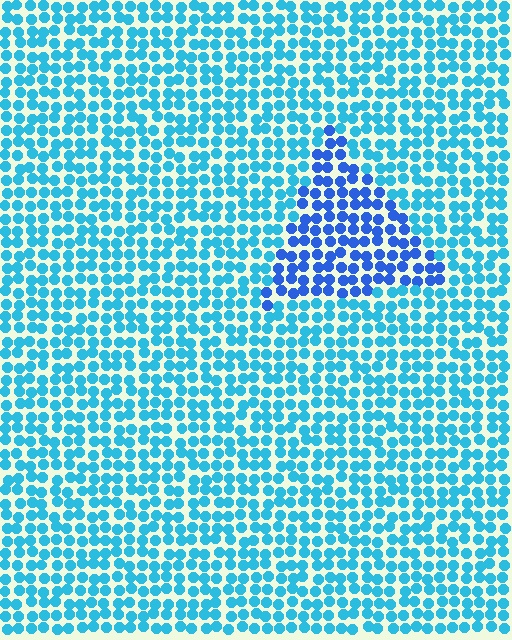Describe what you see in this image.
The image is filled with small cyan elements in a uniform arrangement. A triangle-shaped region is visible where the elements are tinted to a slightly different hue, forming a subtle color boundary.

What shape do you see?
I see a triangle.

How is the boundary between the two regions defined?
The boundary is defined purely by a slight shift in hue (about 31 degrees). Spacing, size, and orientation are identical on both sides.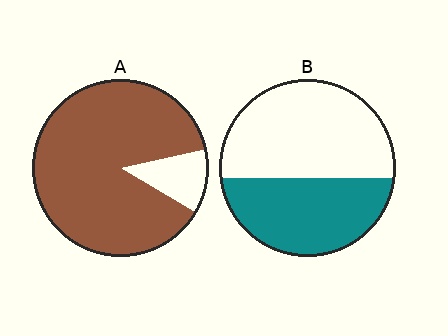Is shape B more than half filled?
No.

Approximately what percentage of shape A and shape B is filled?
A is approximately 90% and B is approximately 45%.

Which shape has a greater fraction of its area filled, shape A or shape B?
Shape A.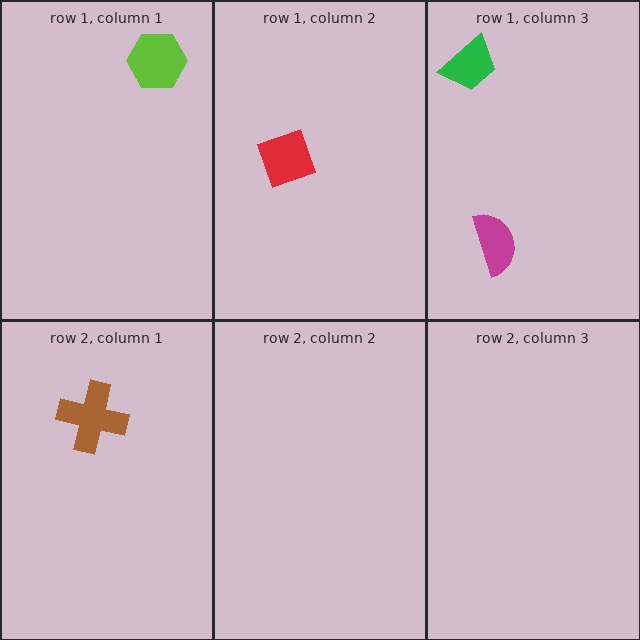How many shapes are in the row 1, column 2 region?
1.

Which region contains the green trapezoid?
The row 1, column 3 region.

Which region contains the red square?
The row 1, column 2 region.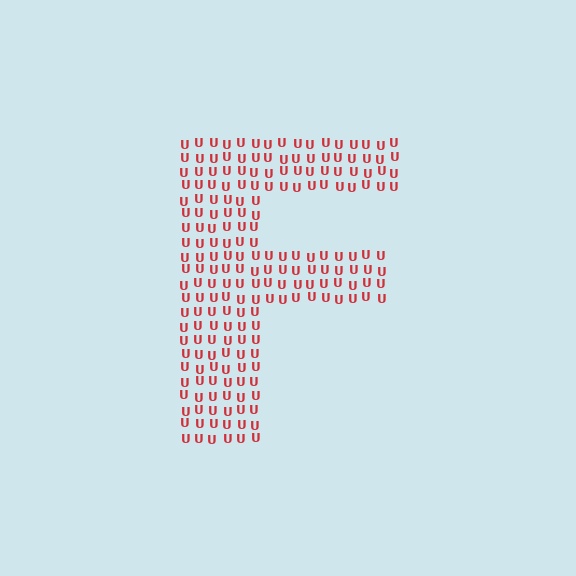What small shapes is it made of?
It is made of small letter U's.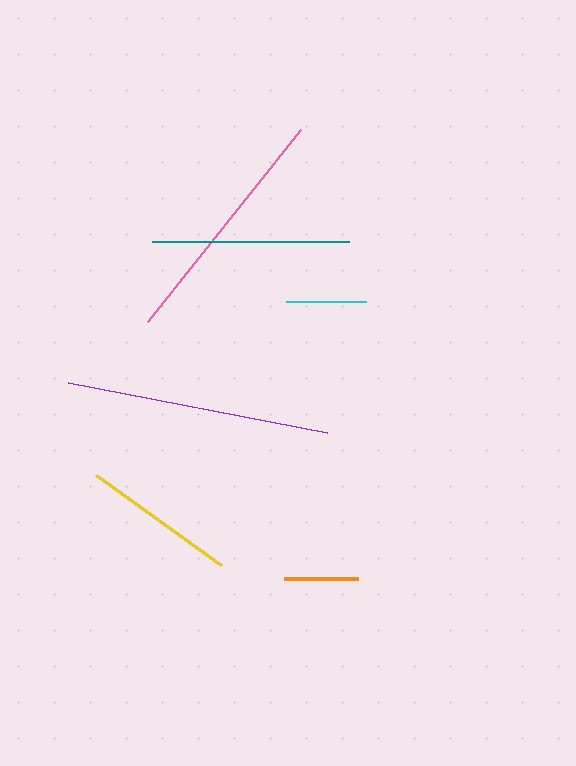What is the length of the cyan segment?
The cyan segment is approximately 80 pixels long.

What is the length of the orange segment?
The orange segment is approximately 74 pixels long.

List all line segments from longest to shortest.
From longest to shortest: purple, pink, teal, yellow, cyan, orange.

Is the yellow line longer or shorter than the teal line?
The teal line is longer than the yellow line.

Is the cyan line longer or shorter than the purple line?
The purple line is longer than the cyan line.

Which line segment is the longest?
The purple line is the longest at approximately 264 pixels.